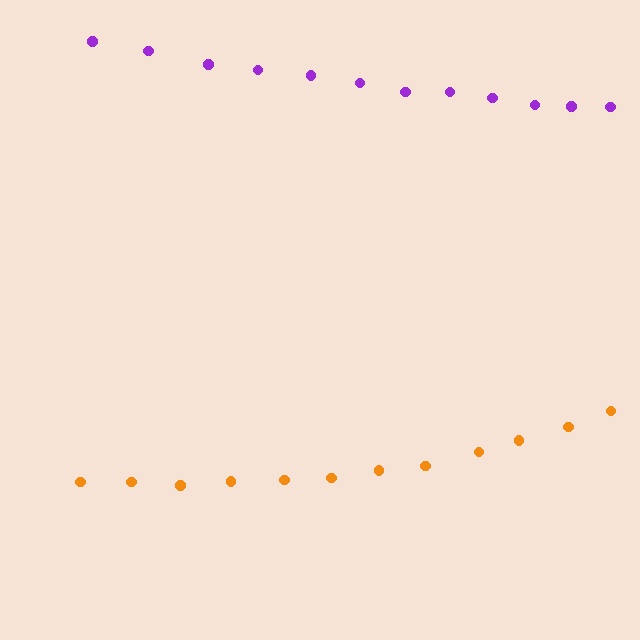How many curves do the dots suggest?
There are 2 distinct paths.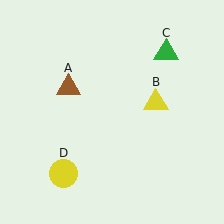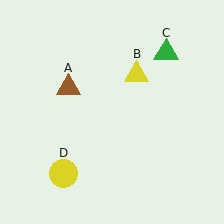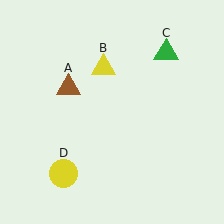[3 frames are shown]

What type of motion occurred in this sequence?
The yellow triangle (object B) rotated counterclockwise around the center of the scene.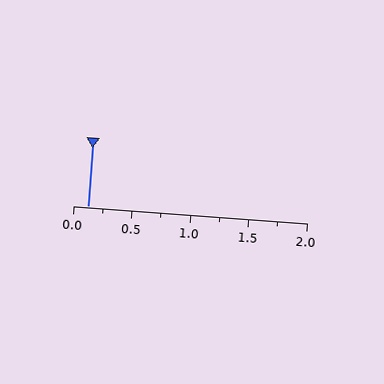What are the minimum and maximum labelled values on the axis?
The axis runs from 0.0 to 2.0.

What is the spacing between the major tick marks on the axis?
The major ticks are spaced 0.5 apart.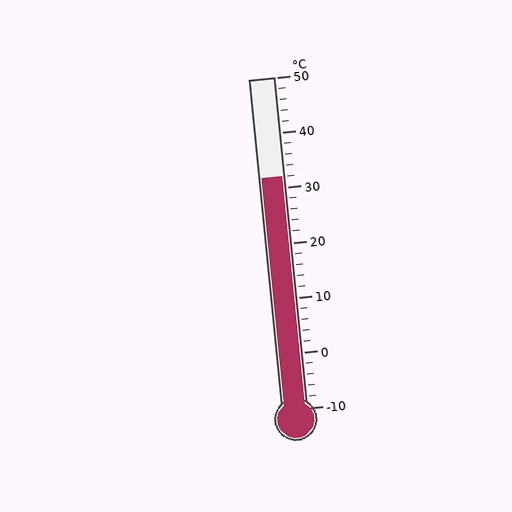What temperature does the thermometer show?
The thermometer shows approximately 32°C.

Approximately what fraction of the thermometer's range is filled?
The thermometer is filled to approximately 70% of its range.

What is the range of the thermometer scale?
The thermometer scale ranges from -10°C to 50°C.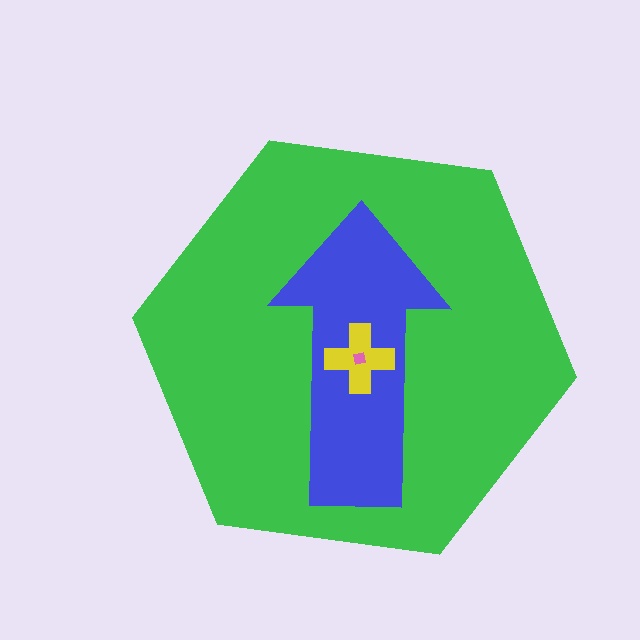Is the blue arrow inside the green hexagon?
Yes.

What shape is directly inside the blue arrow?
The yellow cross.